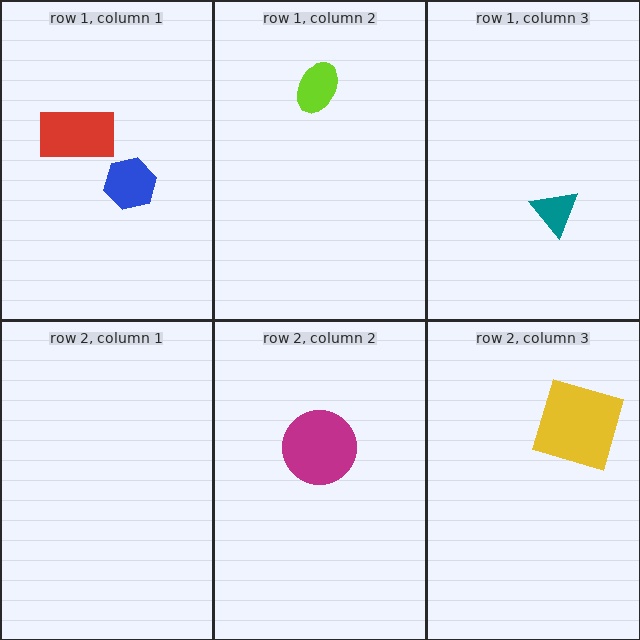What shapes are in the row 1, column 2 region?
The lime ellipse.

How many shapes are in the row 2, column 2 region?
1.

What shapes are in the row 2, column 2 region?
The magenta circle.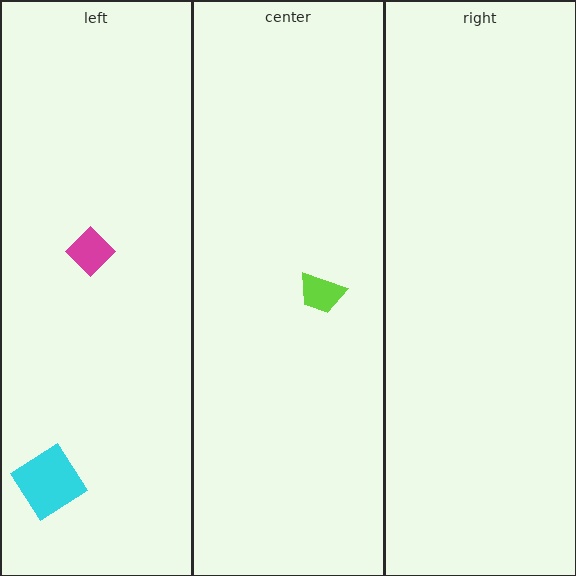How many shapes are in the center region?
1.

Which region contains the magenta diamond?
The left region.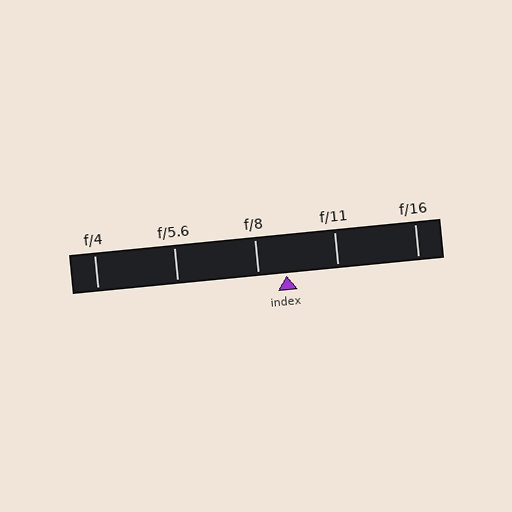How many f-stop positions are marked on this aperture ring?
There are 5 f-stop positions marked.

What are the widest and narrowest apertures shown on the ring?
The widest aperture shown is f/4 and the narrowest is f/16.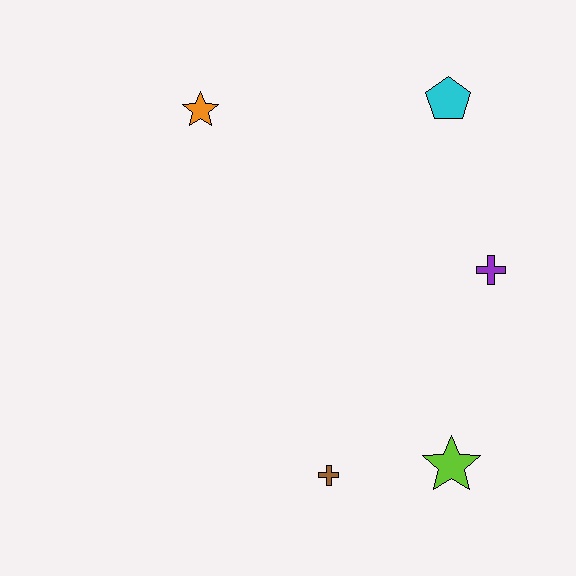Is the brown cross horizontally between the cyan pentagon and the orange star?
Yes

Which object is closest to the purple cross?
The cyan pentagon is closest to the purple cross.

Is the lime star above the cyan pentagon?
No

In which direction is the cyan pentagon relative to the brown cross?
The cyan pentagon is above the brown cross.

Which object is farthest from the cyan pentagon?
The brown cross is farthest from the cyan pentagon.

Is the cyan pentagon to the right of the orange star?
Yes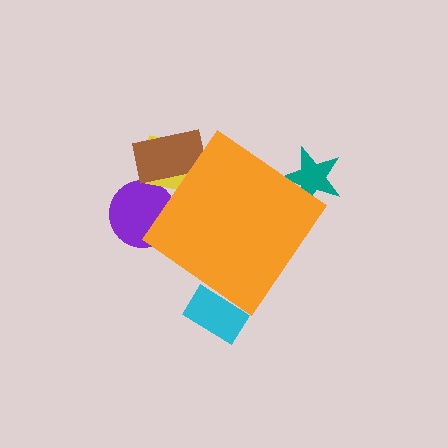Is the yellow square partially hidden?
Yes, the yellow square is partially hidden behind the orange diamond.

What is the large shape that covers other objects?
An orange diamond.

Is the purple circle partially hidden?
Yes, the purple circle is partially hidden behind the orange diamond.